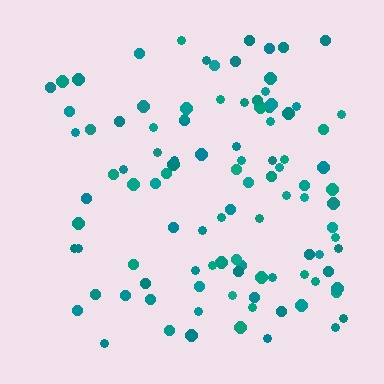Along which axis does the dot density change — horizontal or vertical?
Horizontal.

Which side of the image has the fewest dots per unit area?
The left.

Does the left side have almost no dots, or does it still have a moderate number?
Still a moderate number, just noticeably fewer than the right.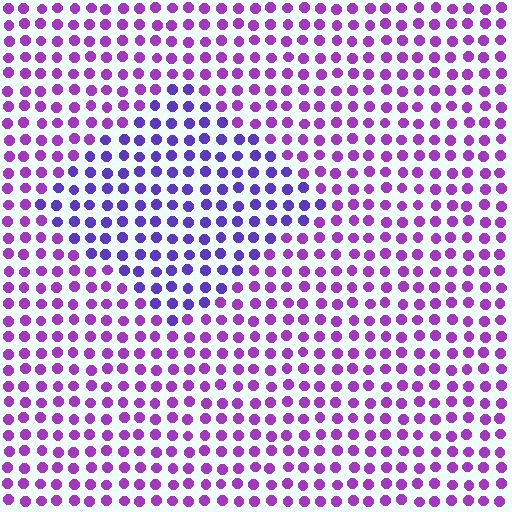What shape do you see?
I see a diamond.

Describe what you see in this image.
The image is filled with small purple elements in a uniform arrangement. A diamond-shaped region is visible where the elements are tinted to a slightly different hue, forming a subtle color boundary.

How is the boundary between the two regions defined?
The boundary is defined purely by a slight shift in hue (about 31 degrees). Spacing, size, and orientation are identical on both sides.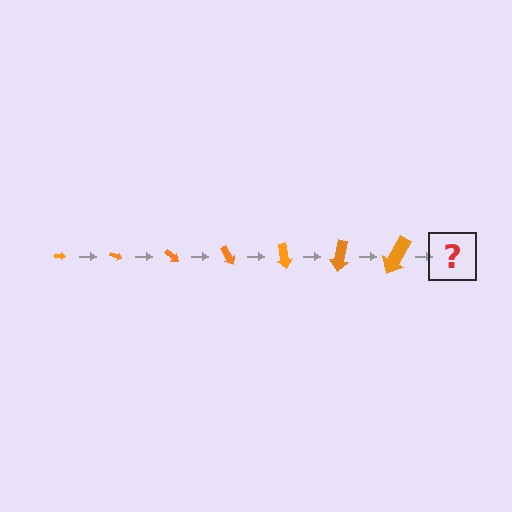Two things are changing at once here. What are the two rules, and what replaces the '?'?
The two rules are that the arrow grows larger each step and it rotates 20 degrees each step. The '?' should be an arrow, larger than the previous one and rotated 140 degrees from the start.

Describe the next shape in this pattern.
It should be an arrow, larger than the previous one and rotated 140 degrees from the start.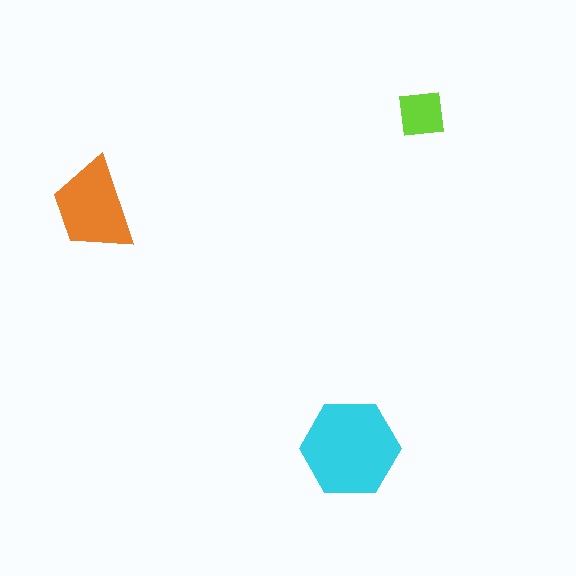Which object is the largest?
The cyan hexagon.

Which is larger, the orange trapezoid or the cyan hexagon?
The cyan hexagon.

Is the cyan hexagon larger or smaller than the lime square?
Larger.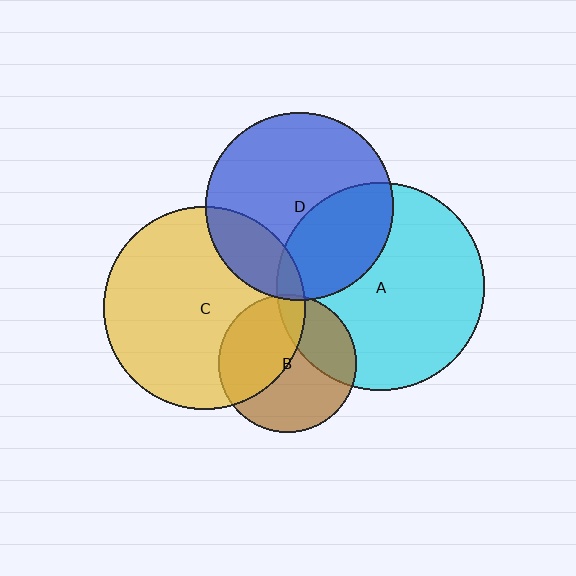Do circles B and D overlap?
Yes.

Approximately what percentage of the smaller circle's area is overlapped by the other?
Approximately 5%.